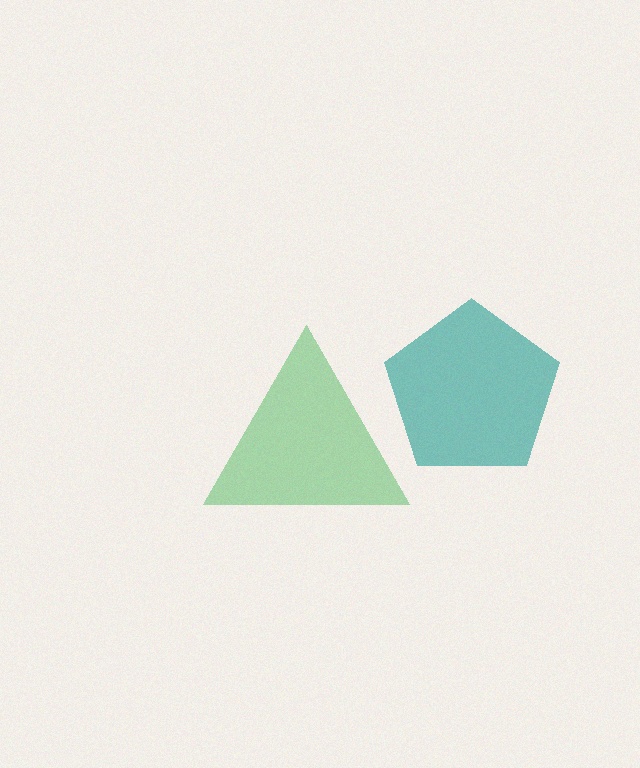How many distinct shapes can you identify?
There are 2 distinct shapes: a teal pentagon, a green triangle.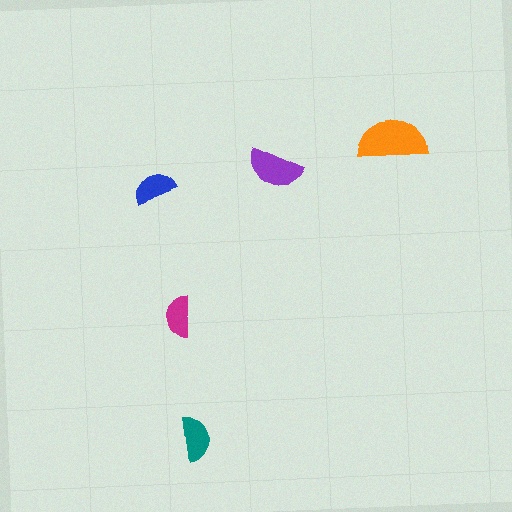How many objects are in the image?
There are 5 objects in the image.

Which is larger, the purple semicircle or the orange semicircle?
The orange one.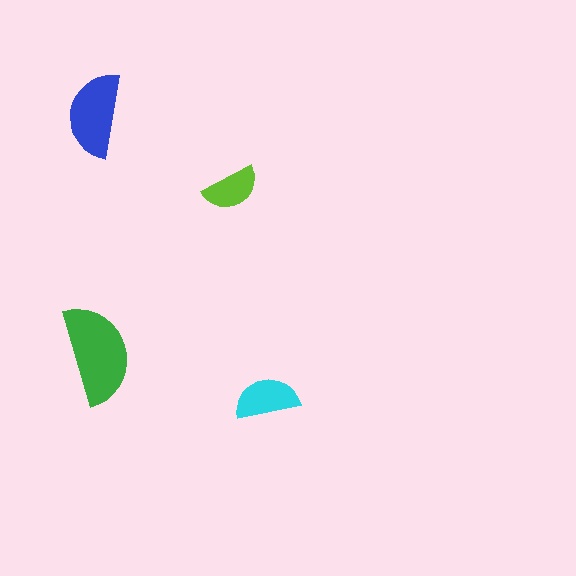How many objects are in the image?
There are 4 objects in the image.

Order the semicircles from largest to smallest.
the green one, the blue one, the cyan one, the lime one.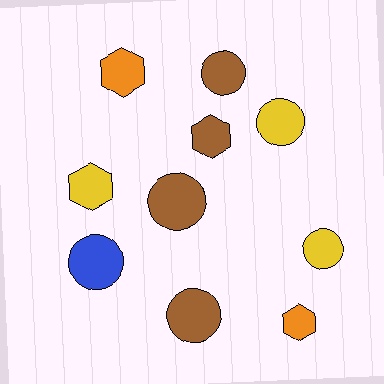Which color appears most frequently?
Brown, with 4 objects.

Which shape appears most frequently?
Circle, with 6 objects.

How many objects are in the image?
There are 10 objects.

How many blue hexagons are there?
There are no blue hexagons.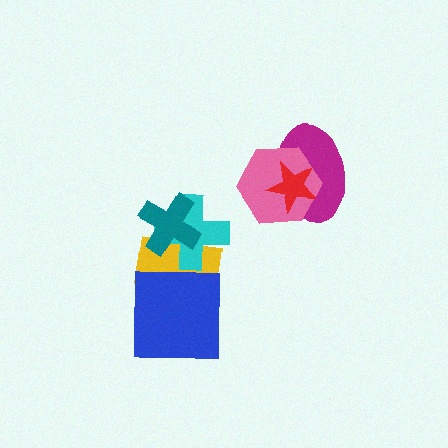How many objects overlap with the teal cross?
2 objects overlap with the teal cross.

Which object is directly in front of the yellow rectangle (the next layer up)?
The cyan cross is directly in front of the yellow rectangle.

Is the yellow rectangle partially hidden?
Yes, it is partially covered by another shape.